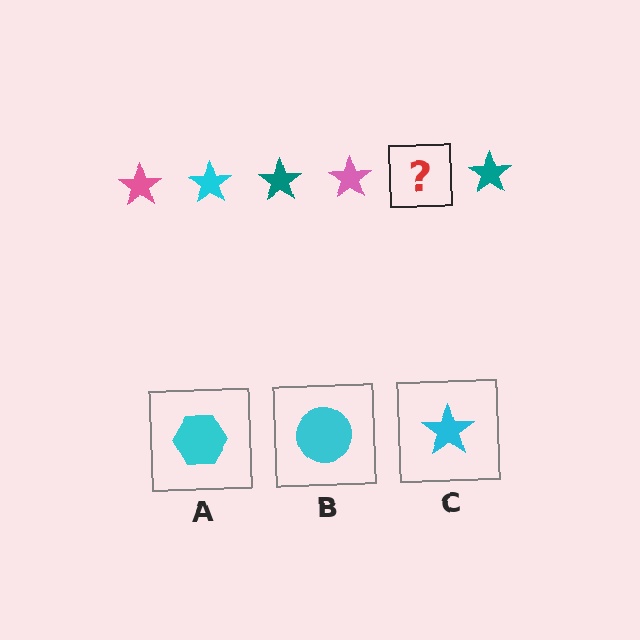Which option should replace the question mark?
Option C.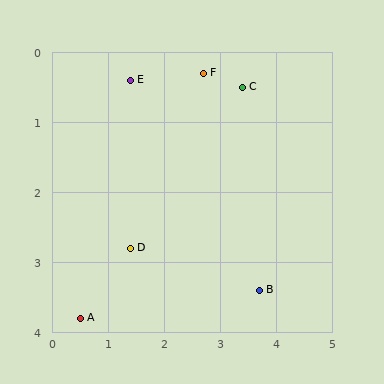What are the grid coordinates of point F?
Point F is at approximately (2.7, 0.3).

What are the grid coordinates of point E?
Point E is at approximately (1.4, 0.4).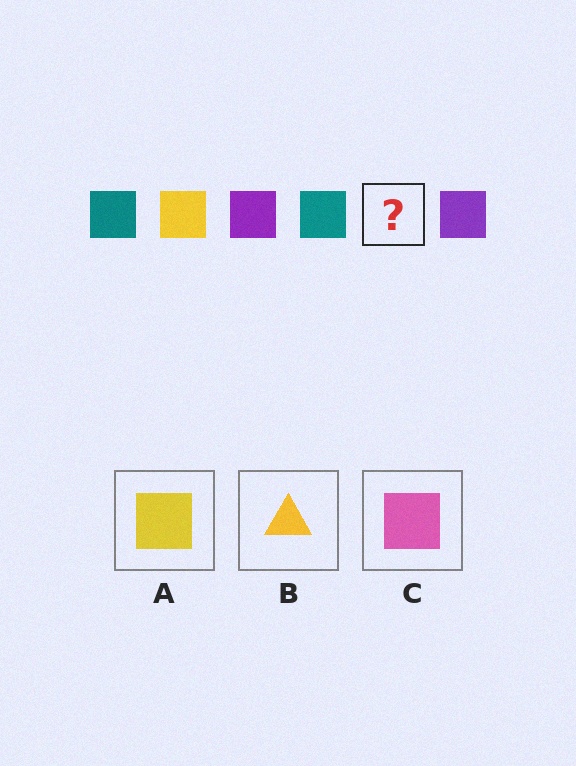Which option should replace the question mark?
Option A.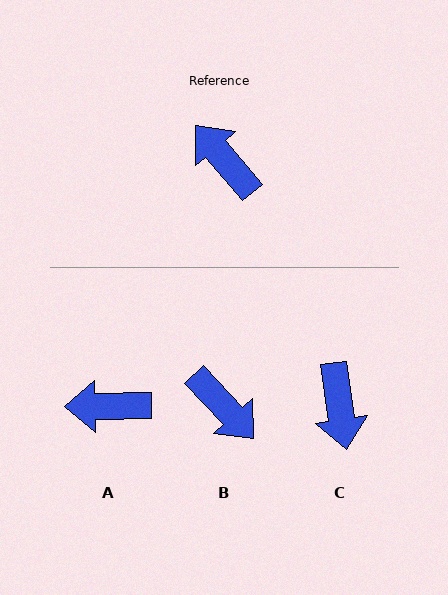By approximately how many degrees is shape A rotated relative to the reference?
Approximately 51 degrees counter-clockwise.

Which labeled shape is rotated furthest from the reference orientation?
B, about 177 degrees away.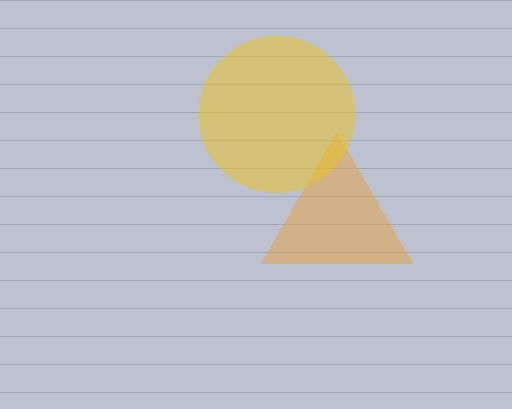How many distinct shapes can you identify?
There are 2 distinct shapes: an orange triangle, a yellow circle.